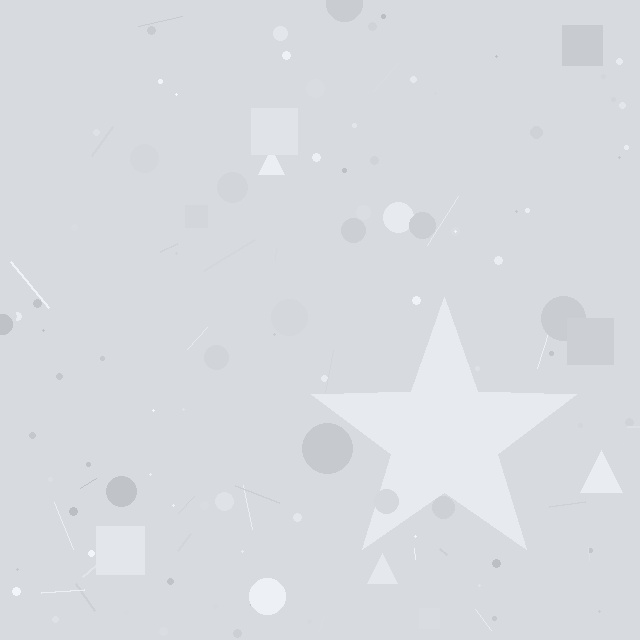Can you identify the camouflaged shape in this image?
The camouflaged shape is a star.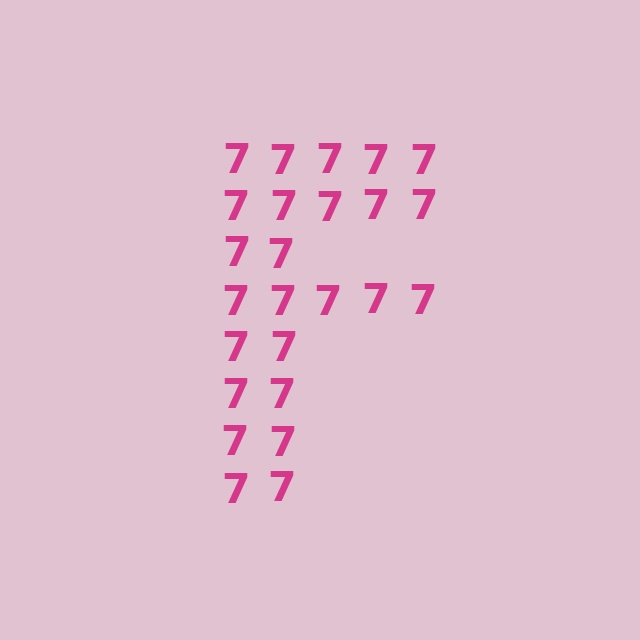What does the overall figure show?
The overall figure shows the letter F.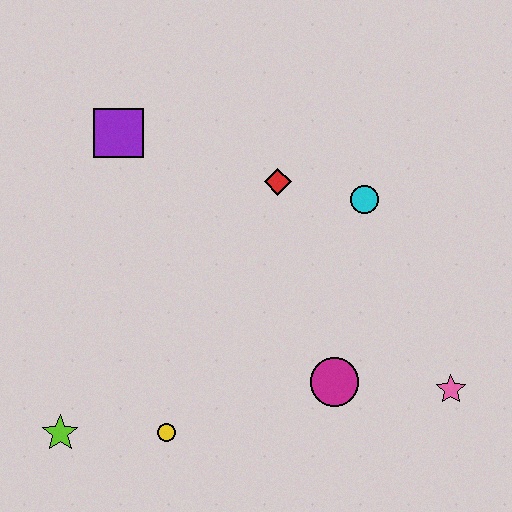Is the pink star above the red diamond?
No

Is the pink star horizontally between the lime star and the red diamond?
No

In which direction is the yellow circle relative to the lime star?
The yellow circle is to the right of the lime star.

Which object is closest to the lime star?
The yellow circle is closest to the lime star.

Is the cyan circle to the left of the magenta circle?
No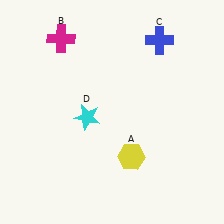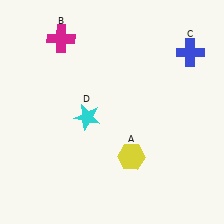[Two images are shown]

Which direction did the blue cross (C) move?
The blue cross (C) moved right.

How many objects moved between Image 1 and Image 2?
1 object moved between the two images.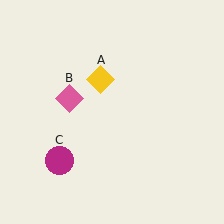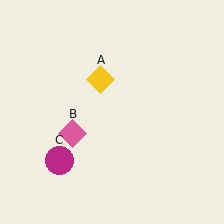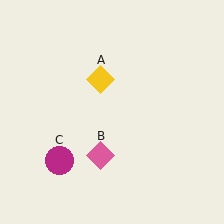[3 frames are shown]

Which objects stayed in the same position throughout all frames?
Yellow diamond (object A) and magenta circle (object C) remained stationary.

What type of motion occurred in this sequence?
The pink diamond (object B) rotated counterclockwise around the center of the scene.